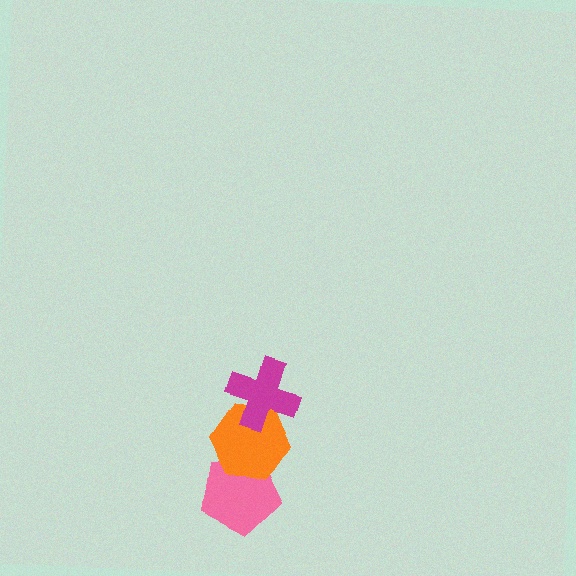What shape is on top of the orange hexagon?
The magenta cross is on top of the orange hexagon.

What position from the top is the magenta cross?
The magenta cross is 1st from the top.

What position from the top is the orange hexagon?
The orange hexagon is 2nd from the top.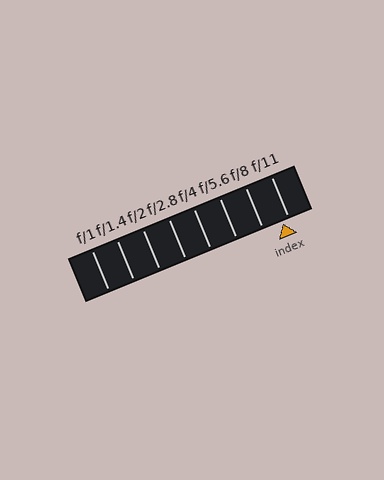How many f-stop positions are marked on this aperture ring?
There are 8 f-stop positions marked.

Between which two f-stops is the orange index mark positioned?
The index mark is between f/8 and f/11.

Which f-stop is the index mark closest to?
The index mark is closest to f/11.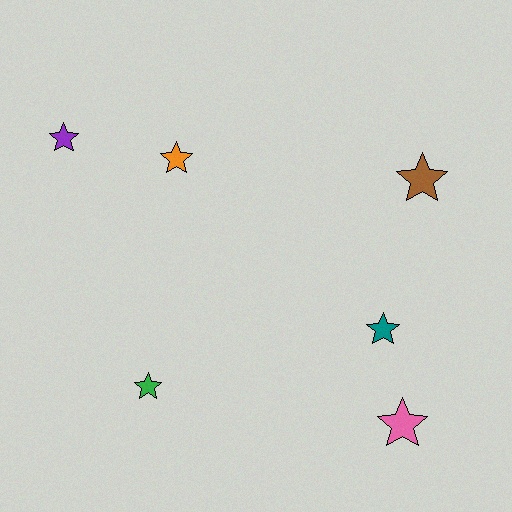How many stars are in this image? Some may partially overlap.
There are 6 stars.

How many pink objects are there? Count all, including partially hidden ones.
There is 1 pink object.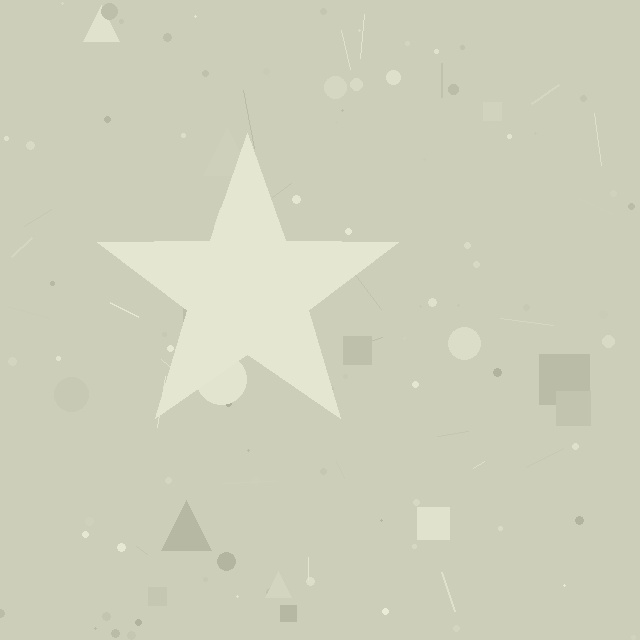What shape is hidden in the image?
A star is hidden in the image.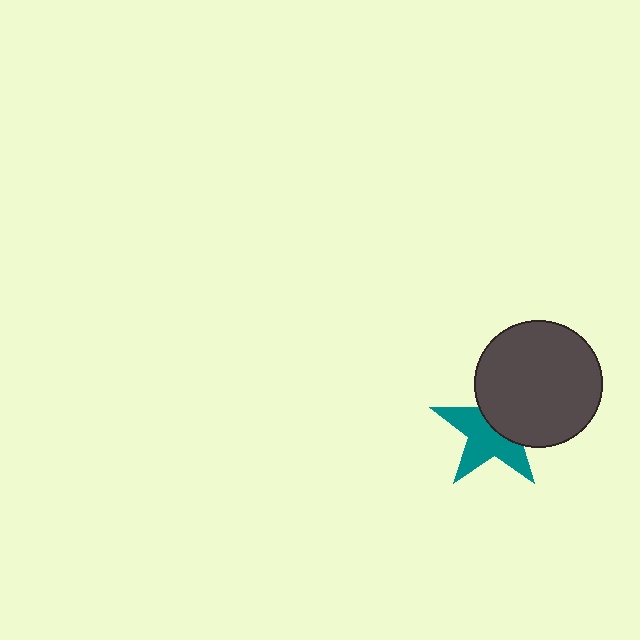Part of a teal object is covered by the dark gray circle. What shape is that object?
It is a star.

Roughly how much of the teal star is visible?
About half of it is visible (roughly 56%).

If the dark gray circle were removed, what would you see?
You would see the complete teal star.